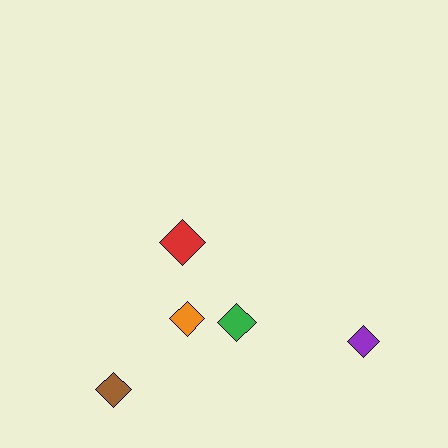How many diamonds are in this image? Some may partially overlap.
There are 5 diamonds.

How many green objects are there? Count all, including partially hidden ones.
There is 1 green object.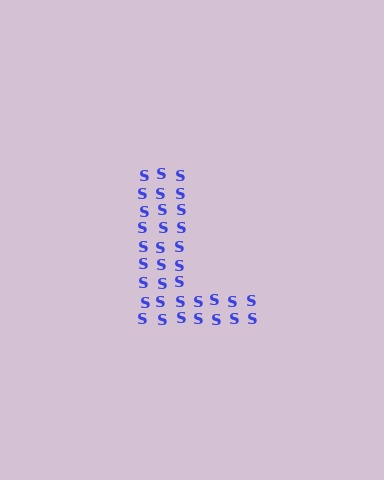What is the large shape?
The large shape is the letter L.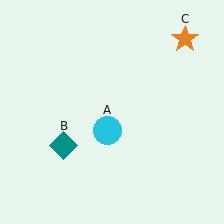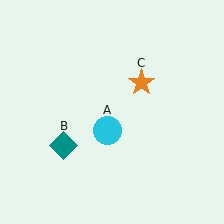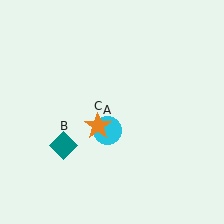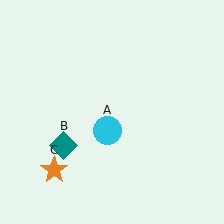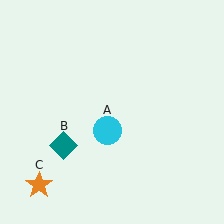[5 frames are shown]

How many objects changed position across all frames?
1 object changed position: orange star (object C).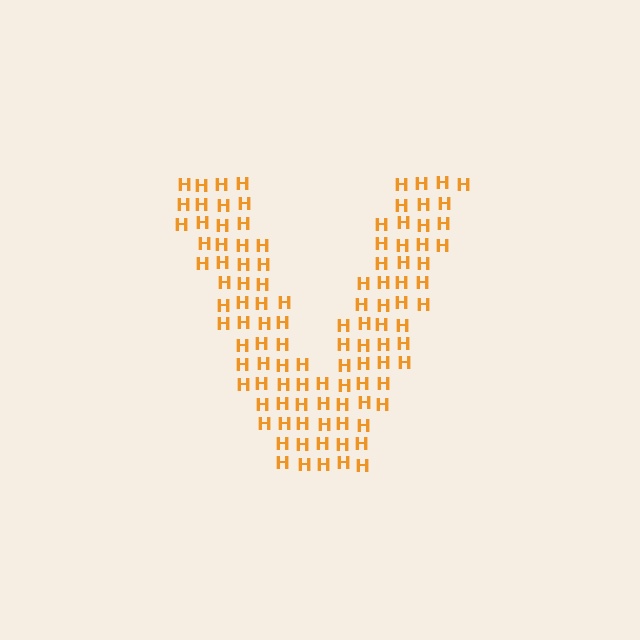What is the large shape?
The large shape is the letter V.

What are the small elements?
The small elements are letter H's.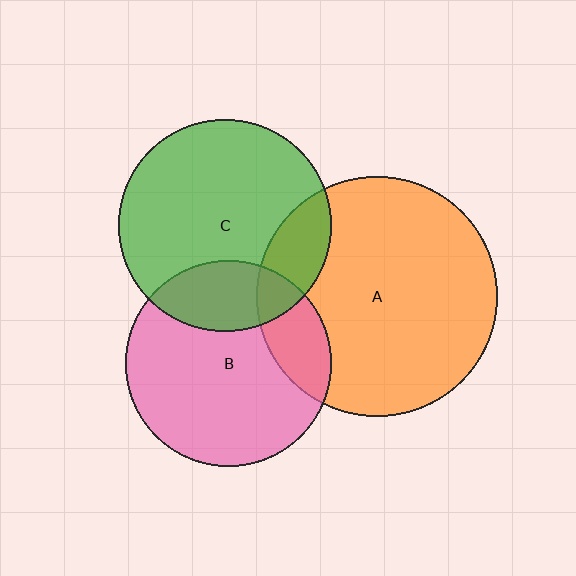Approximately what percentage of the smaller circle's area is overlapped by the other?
Approximately 25%.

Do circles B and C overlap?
Yes.